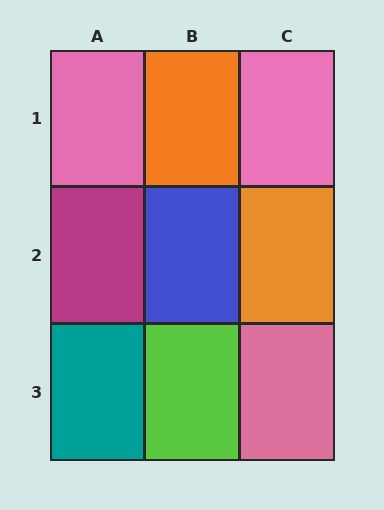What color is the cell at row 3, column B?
Lime.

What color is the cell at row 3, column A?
Teal.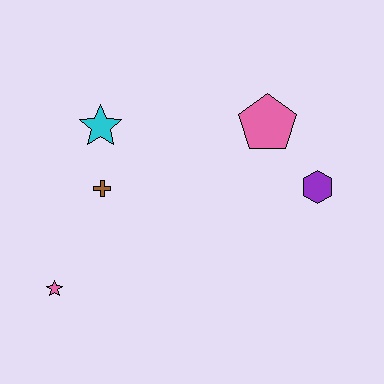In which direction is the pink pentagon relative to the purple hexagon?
The pink pentagon is above the purple hexagon.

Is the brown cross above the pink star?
Yes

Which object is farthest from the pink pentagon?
The pink star is farthest from the pink pentagon.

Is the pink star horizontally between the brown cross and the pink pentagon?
No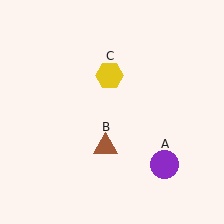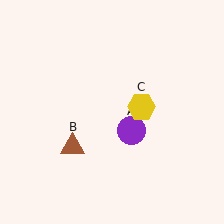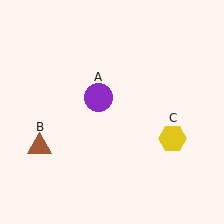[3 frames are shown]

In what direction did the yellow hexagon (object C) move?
The yellow hexagon (object C) moved down and to the right.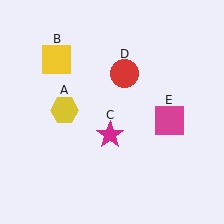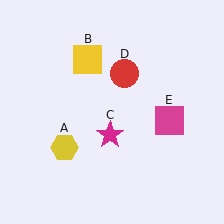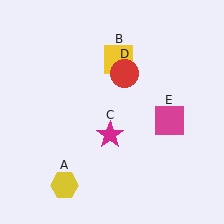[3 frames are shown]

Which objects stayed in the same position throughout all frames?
Magenta star (object C) and red circle (object D) and magenta square (object E) remained stationary.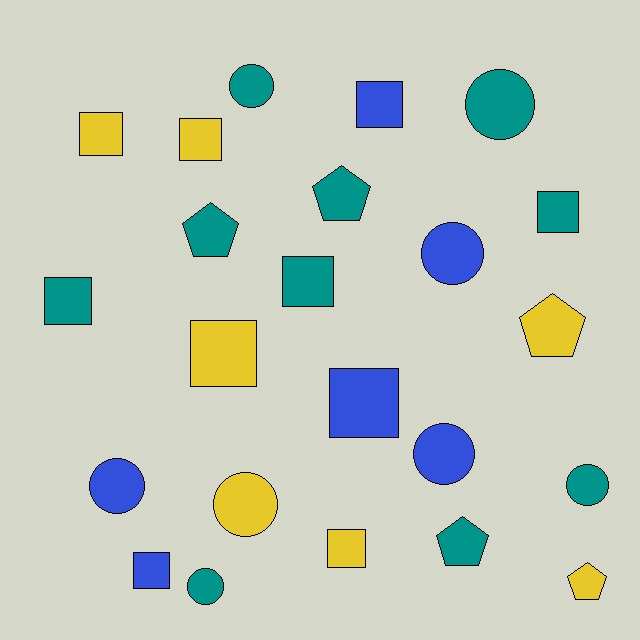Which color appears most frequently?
Teal, with 10 objects.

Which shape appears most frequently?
Square, with 10 objects.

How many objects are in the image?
There are 23 objects.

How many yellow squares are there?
There are 4 yellow squares.